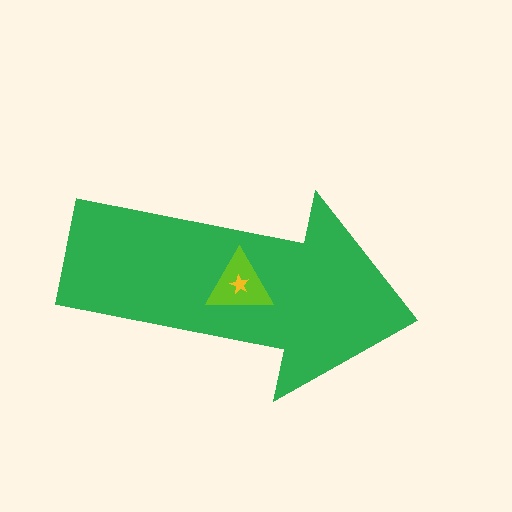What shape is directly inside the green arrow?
The lime triangle.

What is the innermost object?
The yellow star.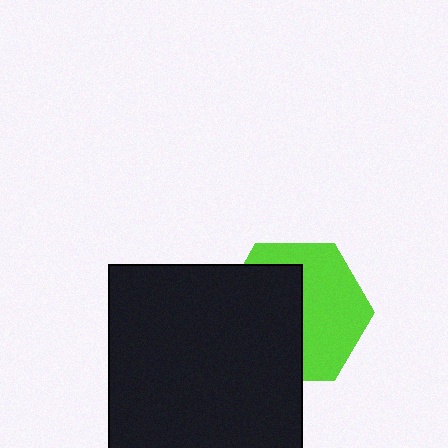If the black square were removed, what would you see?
You would see the complete lime hexagon.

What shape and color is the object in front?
The object in front is a black square.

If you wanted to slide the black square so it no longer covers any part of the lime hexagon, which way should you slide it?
Slide it left — that is the most direct way to separate the two shapes.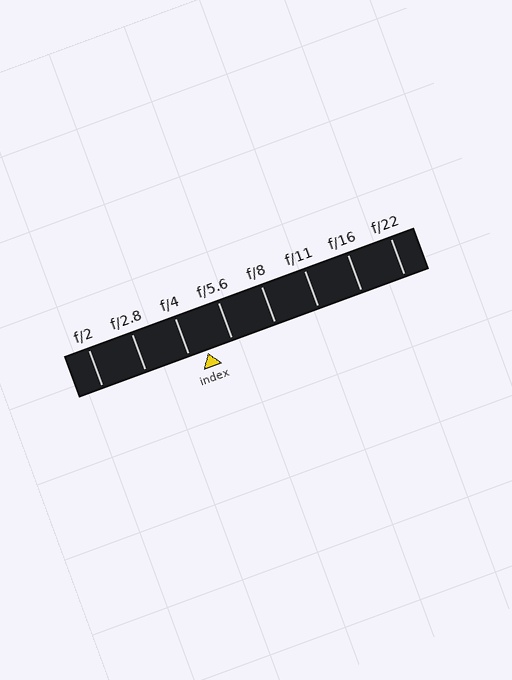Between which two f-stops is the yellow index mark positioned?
The index mark is between f/4 and f/5.6.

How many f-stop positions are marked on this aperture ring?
There are 8 f-stop positions marked.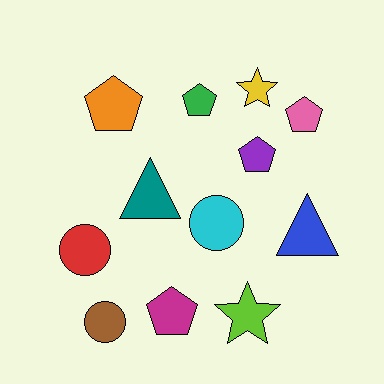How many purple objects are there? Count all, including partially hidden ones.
There is 1 purple object.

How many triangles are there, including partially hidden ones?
There are 2 triangles.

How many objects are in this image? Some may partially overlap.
There are 12 objects.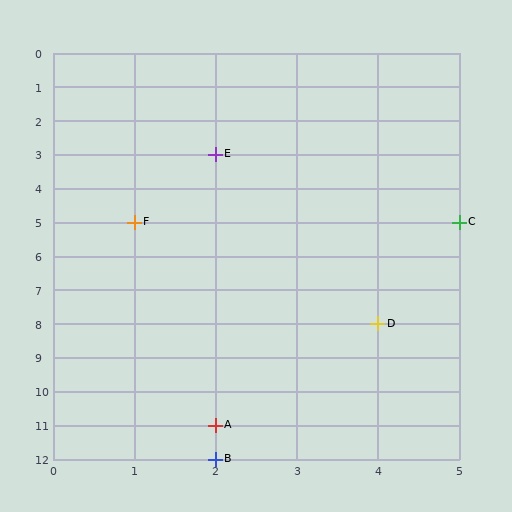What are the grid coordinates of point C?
Point C is at grid coordinates (5, 5).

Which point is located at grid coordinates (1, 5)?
Point F is at (1, 5).